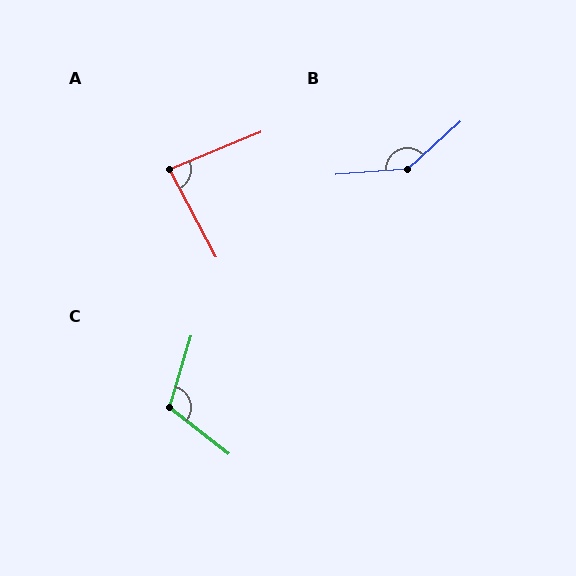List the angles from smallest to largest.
A (84°), C (111°), B (143°).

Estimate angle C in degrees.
Approximately 111 degrees.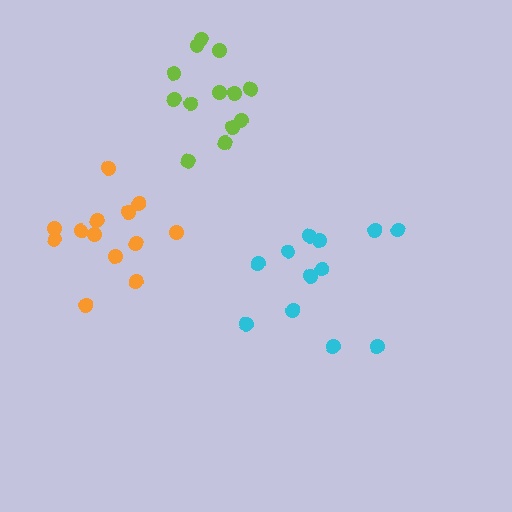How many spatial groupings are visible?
There are 3 spatial groupings.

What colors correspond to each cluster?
The clusters are colored: orange, cyan, lime.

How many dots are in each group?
Group 1: 13 dots, Group 2: 12 dots, Group 3: 13 dots (38 total).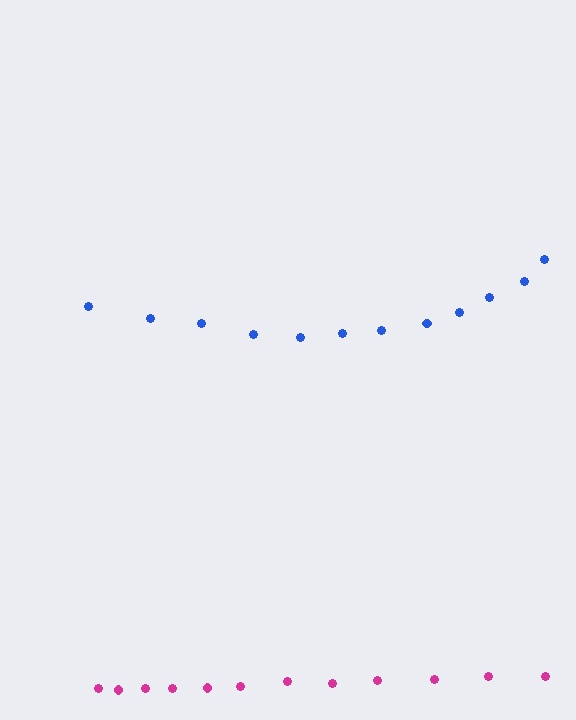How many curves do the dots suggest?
There are 2 distinct paths.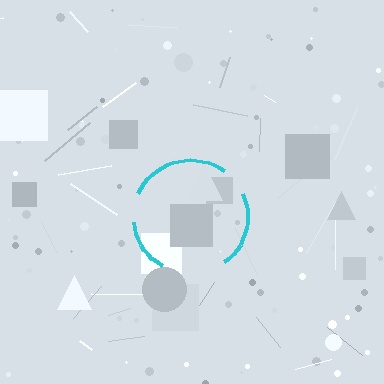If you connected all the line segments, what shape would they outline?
They would outline a circle.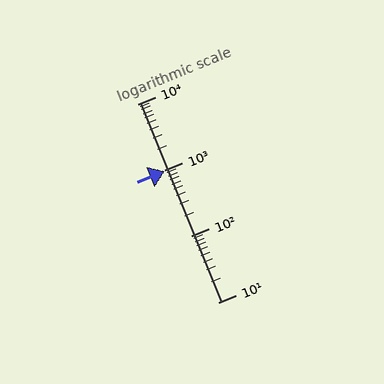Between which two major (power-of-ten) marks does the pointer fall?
The pointer is between 100 and 1000.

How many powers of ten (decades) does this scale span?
The scale spans 3 decades, from 10 to 10000.